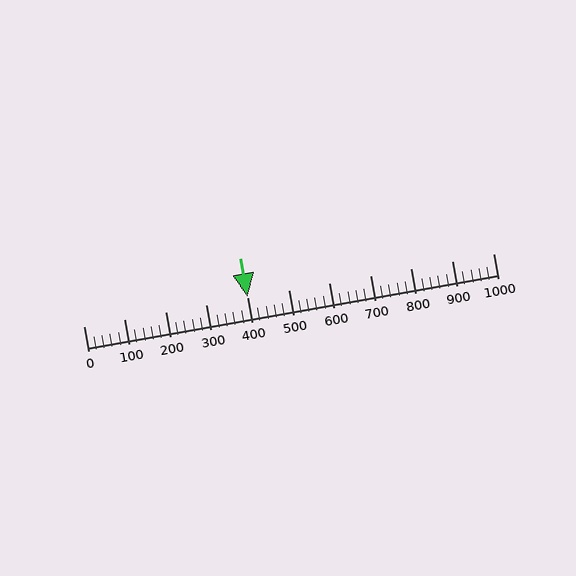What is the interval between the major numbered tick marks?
The major tick marks are spaced 100 units apart.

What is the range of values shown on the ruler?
The ruler shows values from 0 to 1000.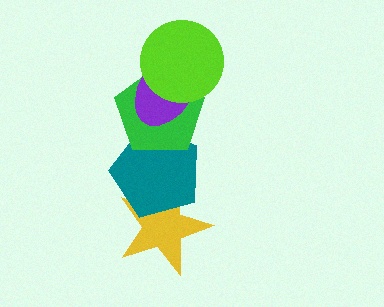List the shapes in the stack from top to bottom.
From top to bottom: the lime circle, the purple ellipse, the green pentagon, the teal pentagon, the yellow star.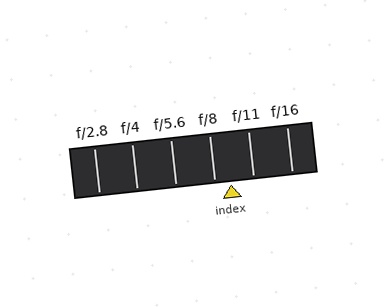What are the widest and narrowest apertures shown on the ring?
The widest aperture shown is f/2.8 and the narrowest is f/16.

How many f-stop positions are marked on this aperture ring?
There are 6 f-stop positions marked.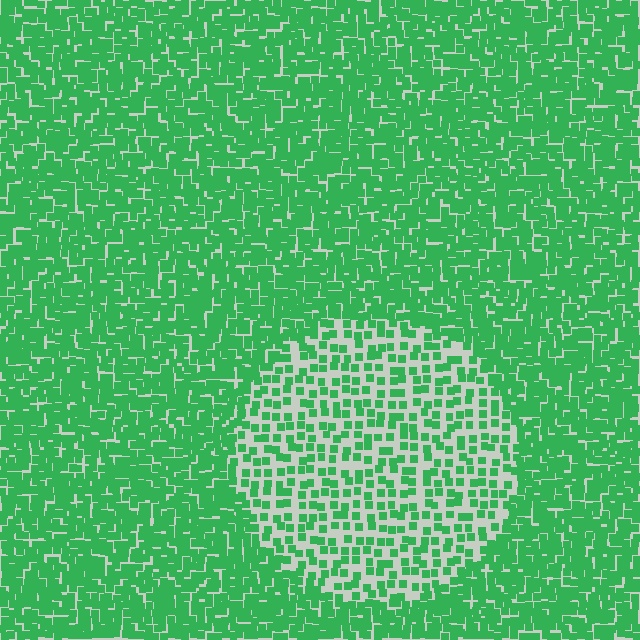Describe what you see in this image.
The image contains small green elements arranged at two different densities. A circle-shaped region is visible where the elements are less densely packed than the surrounding area.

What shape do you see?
I see a circle.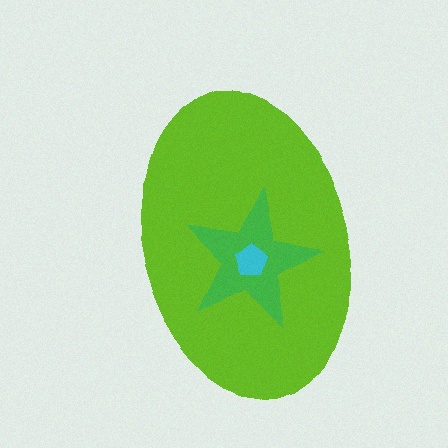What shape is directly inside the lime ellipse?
The green star.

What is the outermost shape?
The lime ellipse.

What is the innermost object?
The cyan pentagon.